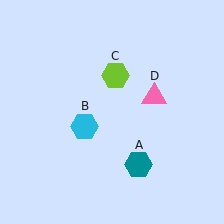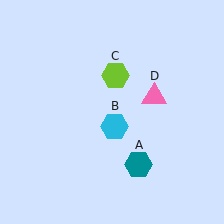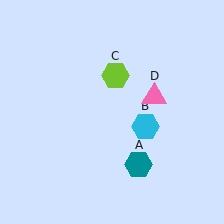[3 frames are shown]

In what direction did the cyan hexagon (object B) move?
The cyan hexagon (object B) moved right.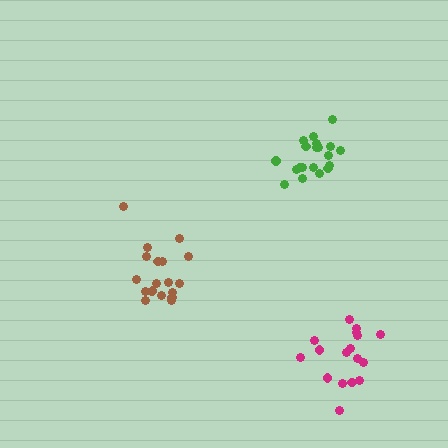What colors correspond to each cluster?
The clusters are colored: magenta, green, brown.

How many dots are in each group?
Group 1: 17 dots, Group 2: 20 dots, Group 3: 19 dots (56 total).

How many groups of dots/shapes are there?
There are 3 groups.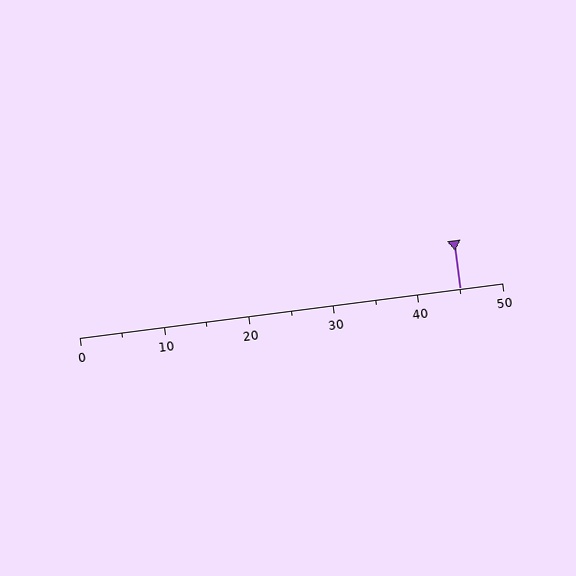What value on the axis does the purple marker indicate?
The marker indicates approximately 45.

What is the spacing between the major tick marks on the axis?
The major ticks are spaced 10 apart.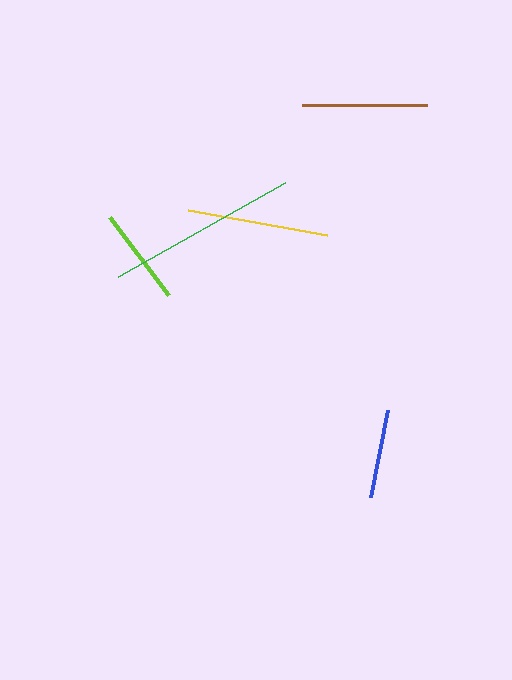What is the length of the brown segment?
The brown segment is approximately 125 pixels long.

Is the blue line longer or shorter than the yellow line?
The yellow line is longer than the blue line.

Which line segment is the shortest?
The blue line is the shortest at approximately 89 pixels.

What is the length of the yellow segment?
The yellow segment is approximately 141 pixels long.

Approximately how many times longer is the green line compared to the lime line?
The green line is approximately 2.0 times the length of the lime line.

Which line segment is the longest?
The green line is the longest at approximately 192 pixels.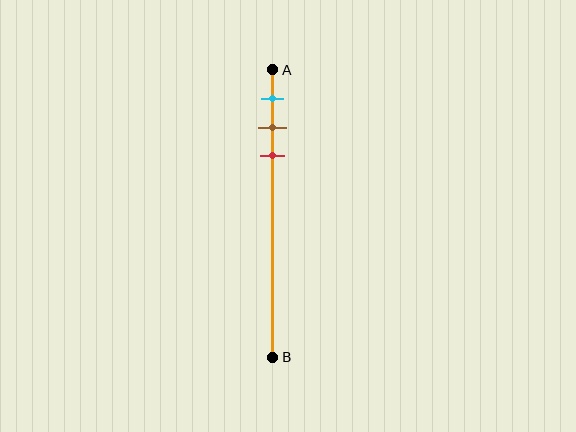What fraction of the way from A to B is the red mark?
The red mark is approximately 30% (0.3) of the way from A to B.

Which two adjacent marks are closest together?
The brown and red marks are the closest adjacent pair.